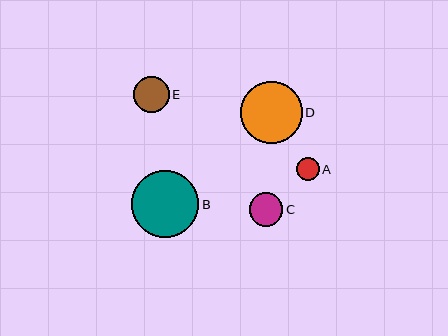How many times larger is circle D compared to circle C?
Circle D is approximately 1.9 times the size of circle C.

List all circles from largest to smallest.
From largest to smallest: B, D, E, C, A.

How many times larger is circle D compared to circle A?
Circle D is approximately 2.7 times the size of circle A.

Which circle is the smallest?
Circle A is the smallest with a size of approximately 23 pixels.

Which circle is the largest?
Circle B is the largest with a size of approximately 67 pixels.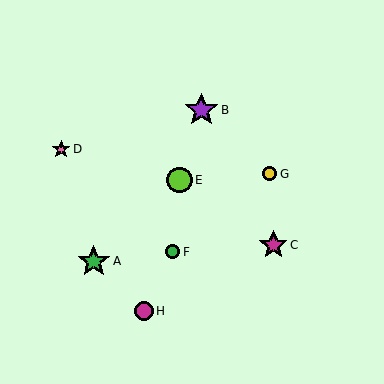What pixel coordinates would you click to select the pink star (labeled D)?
Click at (61, 149) to select the pink star D.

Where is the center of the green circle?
The center of the green circle is at (172, 252).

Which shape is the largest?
The purple star (labeled B) is the largest.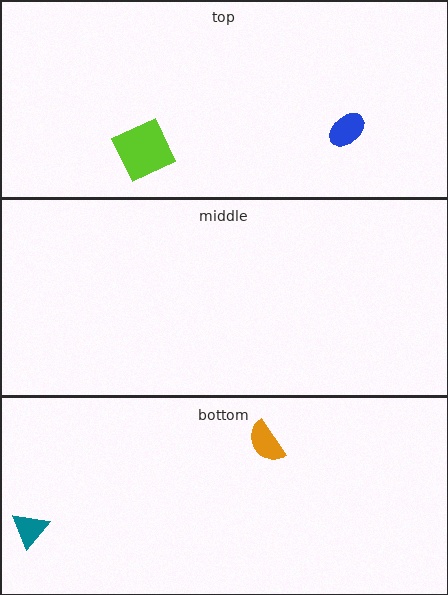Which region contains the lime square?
The top region.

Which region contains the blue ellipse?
The top region.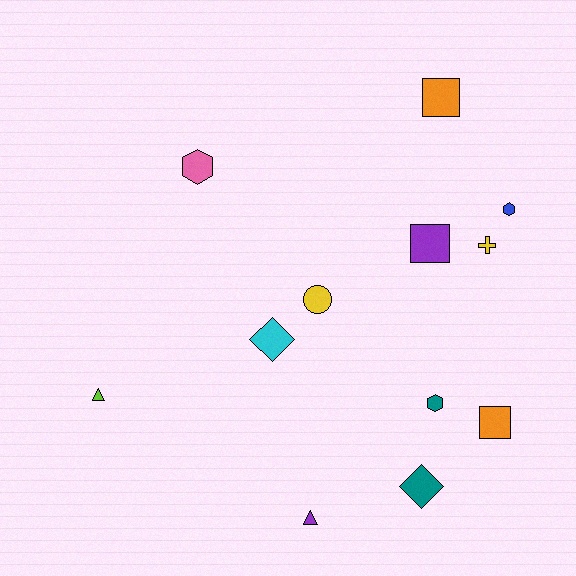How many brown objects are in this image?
There are no brown objects.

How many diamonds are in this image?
There are 2 diamonds.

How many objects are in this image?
There are 12 objects.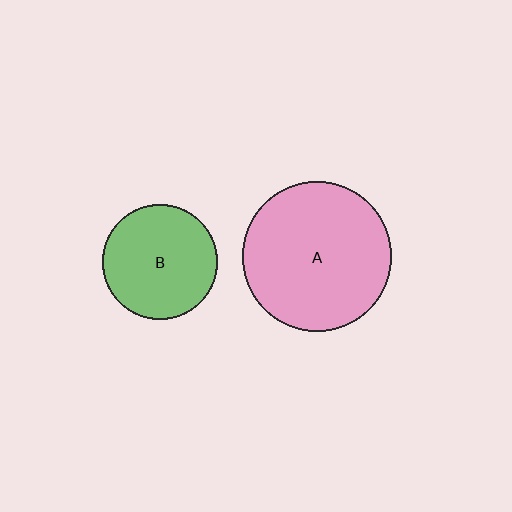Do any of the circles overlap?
No, none of the circles overlap.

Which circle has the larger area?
Circle A (pink).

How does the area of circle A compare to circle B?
Approximately 1.7 times.